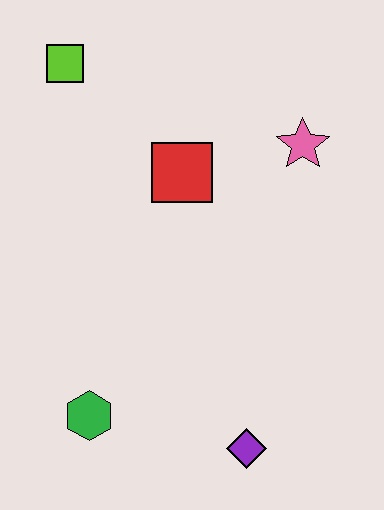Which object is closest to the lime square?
The red square is closest to the lime square.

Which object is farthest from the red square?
The purple diamond is farthest from the red square.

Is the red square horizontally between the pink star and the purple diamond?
No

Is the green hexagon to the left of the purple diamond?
Yes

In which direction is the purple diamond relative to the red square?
The purple diamond is below the red square.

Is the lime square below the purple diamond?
No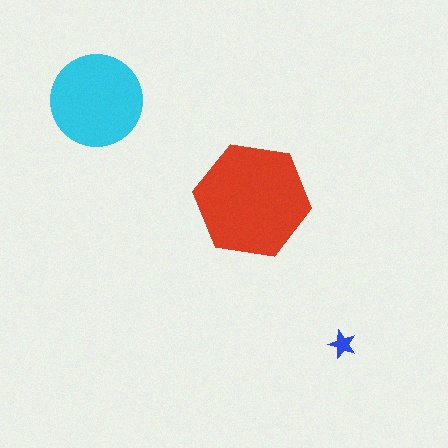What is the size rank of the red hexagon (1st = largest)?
1st.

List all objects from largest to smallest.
The red hexagon, the cyan circle, the blue star.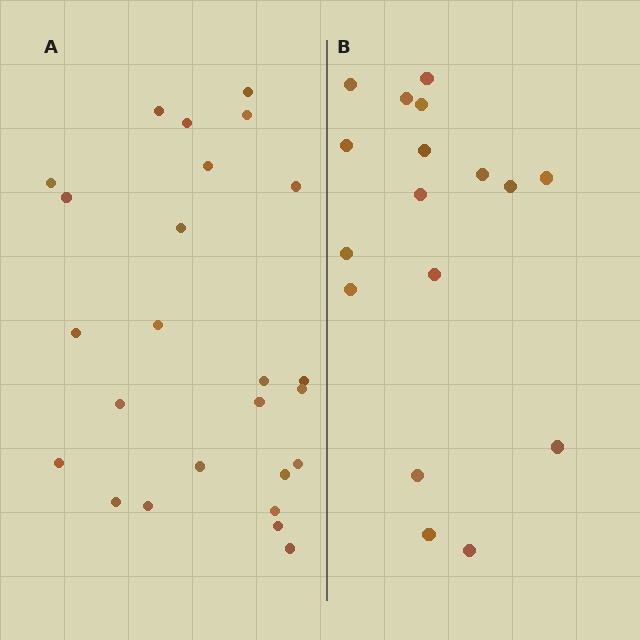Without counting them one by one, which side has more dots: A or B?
Region A (the left region) has more dots.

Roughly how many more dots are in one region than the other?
Region A has roughly 8 or so more dots than region B.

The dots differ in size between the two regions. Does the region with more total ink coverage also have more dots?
No. Region B has more total ink coverage because its dots are larger, but region A actually contains more individual dots. Total area can be misleading — the number of items is what matters here.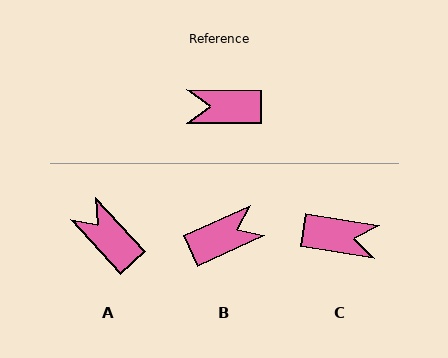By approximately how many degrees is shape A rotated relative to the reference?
Approximately 47 degrees clockwise.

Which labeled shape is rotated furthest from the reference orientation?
C, about 171 degrees away.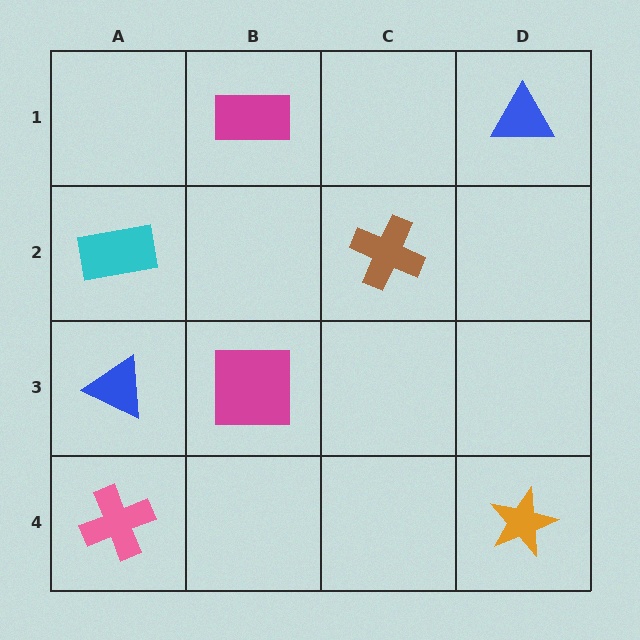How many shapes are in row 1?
2 shapes.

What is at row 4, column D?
An orange star.